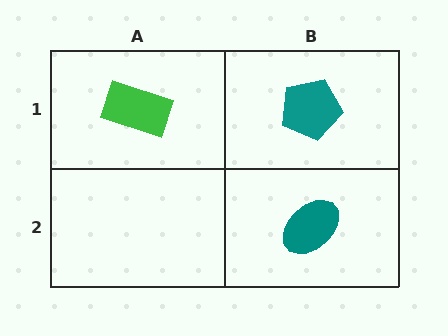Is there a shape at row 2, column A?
No, that cell is empty.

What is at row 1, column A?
A green rectangle.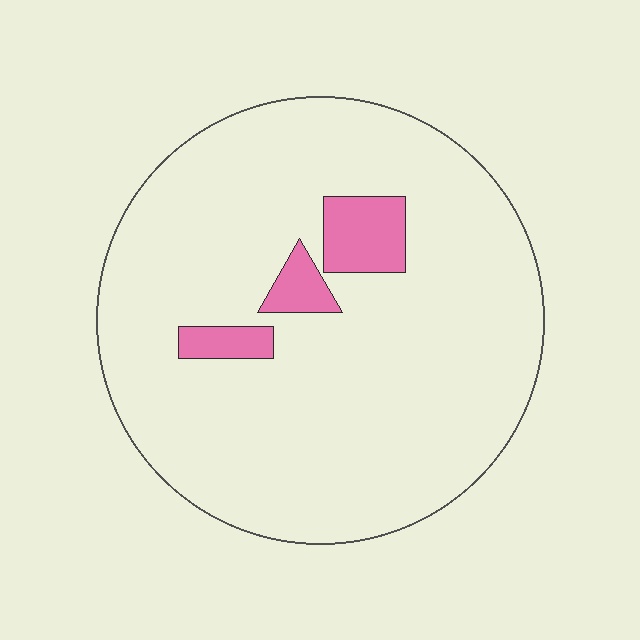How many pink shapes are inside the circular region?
3.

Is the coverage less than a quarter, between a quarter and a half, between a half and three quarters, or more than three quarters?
Less than a quarter.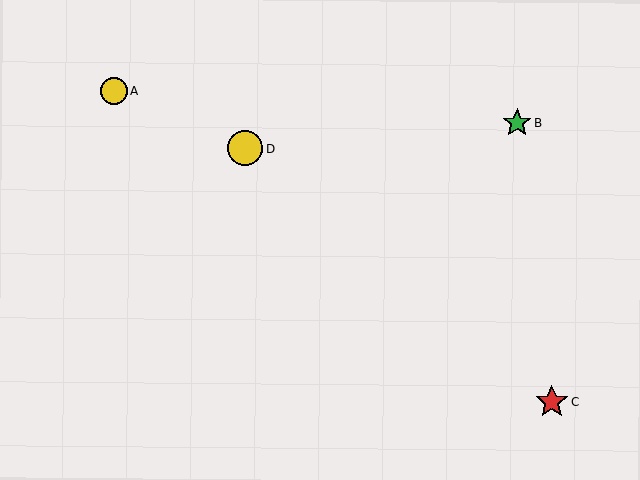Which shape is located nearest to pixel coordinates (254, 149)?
The yellow circle (labeled D) at (245, 148) is nearest to that location.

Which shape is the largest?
The yellow circle (labeled D) is the largest.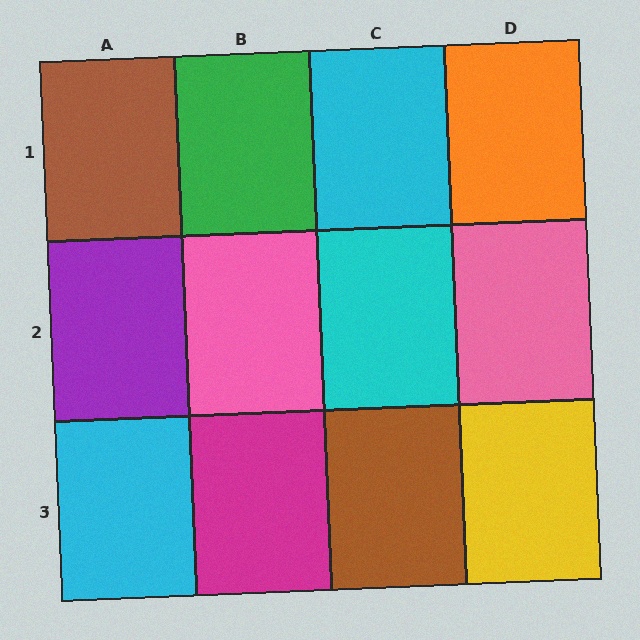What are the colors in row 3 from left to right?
Cyan, magenta, brown, yellow.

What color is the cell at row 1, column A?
Brown.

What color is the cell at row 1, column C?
Cyan.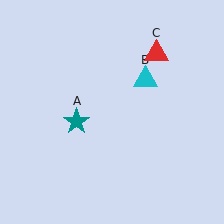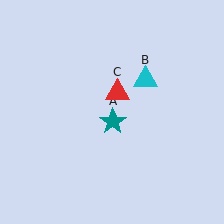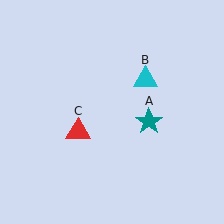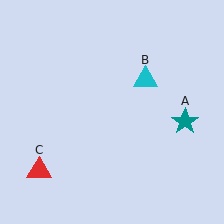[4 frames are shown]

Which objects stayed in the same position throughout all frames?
Cyan triangle (object B) remained stationary.